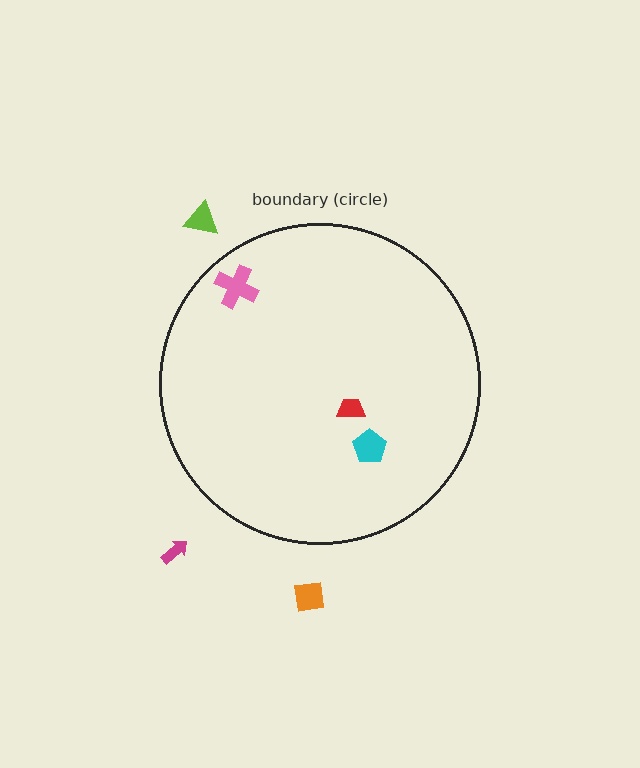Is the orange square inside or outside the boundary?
Outside.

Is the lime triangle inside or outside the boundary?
Outside.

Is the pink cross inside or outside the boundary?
Inside.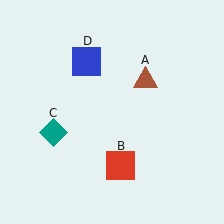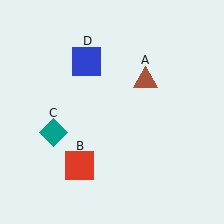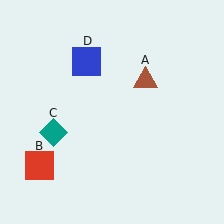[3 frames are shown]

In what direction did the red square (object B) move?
The red square (object B) moved left.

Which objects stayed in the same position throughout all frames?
Brown triangle (object A) and teal diamond (object C) and blue square (object D) remained stationary.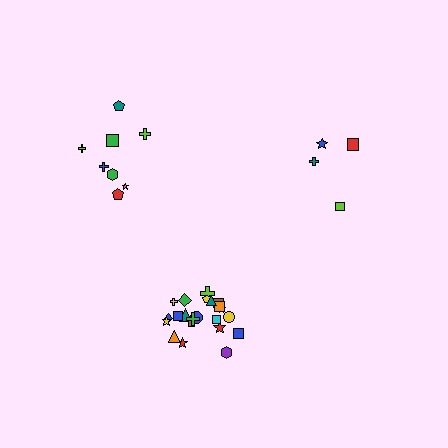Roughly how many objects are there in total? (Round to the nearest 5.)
Roughly 35 objects in total.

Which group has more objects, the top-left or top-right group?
The top-left group.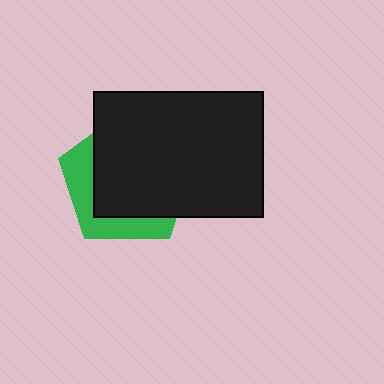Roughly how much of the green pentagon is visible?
A small part of it is visible (roughly 32%).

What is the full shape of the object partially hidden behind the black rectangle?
The partially hidden object is a green pentagon.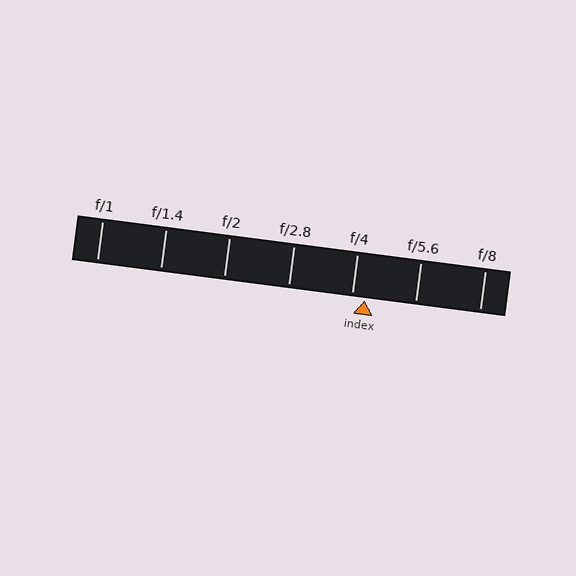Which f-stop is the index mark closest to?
The index mark is closest to f/4.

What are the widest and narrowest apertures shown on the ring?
The widest aperture shown is f/1 and the narrowest is f/8.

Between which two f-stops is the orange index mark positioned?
The index mark is between f/4 and f/5.6.